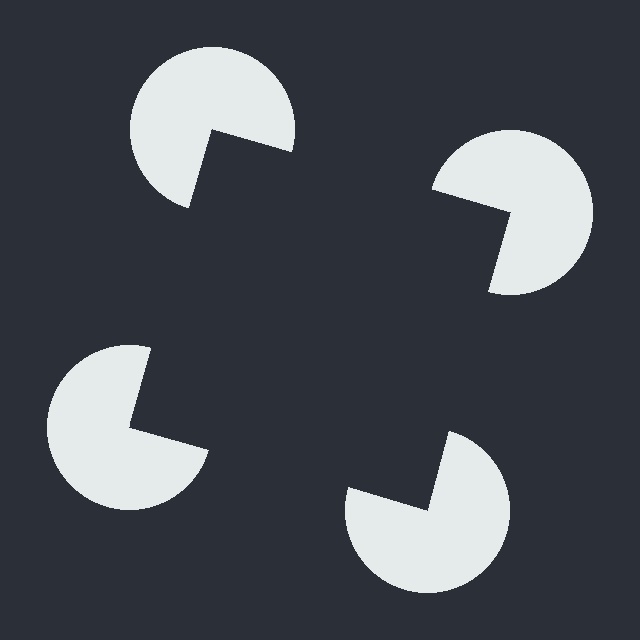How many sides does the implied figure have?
4 sides.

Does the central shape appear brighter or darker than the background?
It typically appears slightly darker than the background, even though no actual brightness change is drawn.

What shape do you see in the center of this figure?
An illusory square — its edges are inferred from the aligned wedge cuts in the pac-man discs, not physically drawn.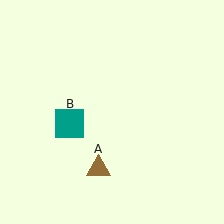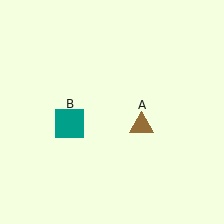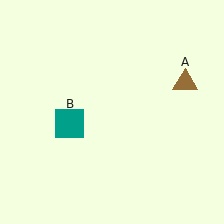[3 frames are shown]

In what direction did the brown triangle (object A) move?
The brown triangle (object A) moved up and to the right.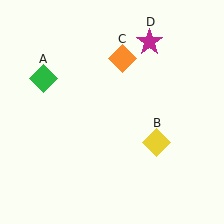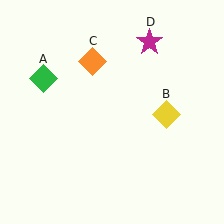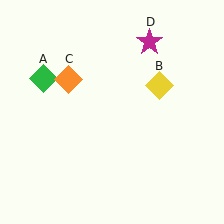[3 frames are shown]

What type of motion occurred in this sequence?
The yellow diamond (object B), orange diamond (object C) rotated counterclockwise around the center of the scene.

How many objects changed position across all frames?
2 objects changed position: yellow diamond (object B), orange diamond (object C).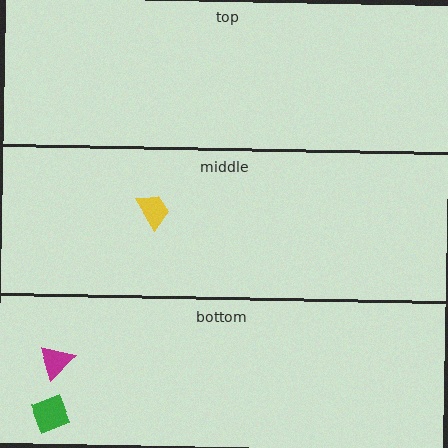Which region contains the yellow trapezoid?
The middle region.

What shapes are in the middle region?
The yellow trapezoid.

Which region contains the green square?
The bottom region.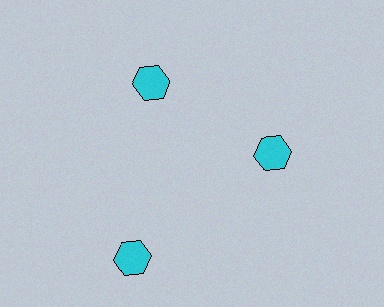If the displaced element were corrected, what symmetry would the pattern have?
It would have 3-fold rotational symmetry — the pattern would map onto itself every 120 degrees.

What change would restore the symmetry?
The symmetry would be restored by moving it inward, back onto the ring so that all 3 hexagons sit at equal angles and equal distance from the center.